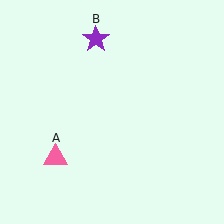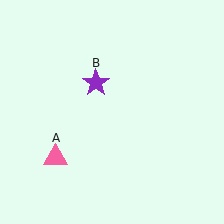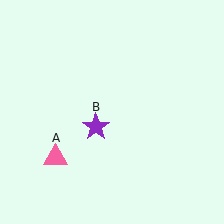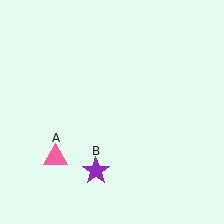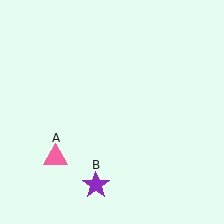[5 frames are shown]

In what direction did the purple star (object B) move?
The purple star (object B) moved down.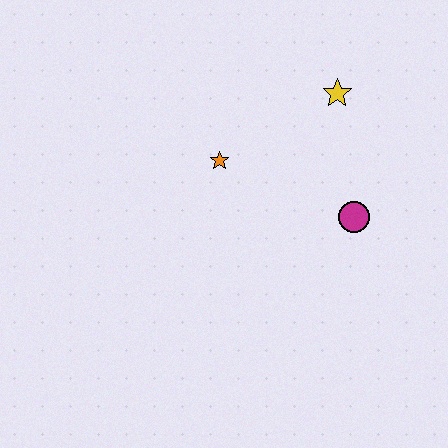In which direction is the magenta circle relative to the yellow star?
The magenta circle is below the yellow star.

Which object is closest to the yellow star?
The magenta circle is closest to the yellow star.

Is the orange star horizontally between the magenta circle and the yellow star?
No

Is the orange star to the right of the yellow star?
No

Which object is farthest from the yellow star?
The orange star is farthest from the yellow star.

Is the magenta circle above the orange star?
No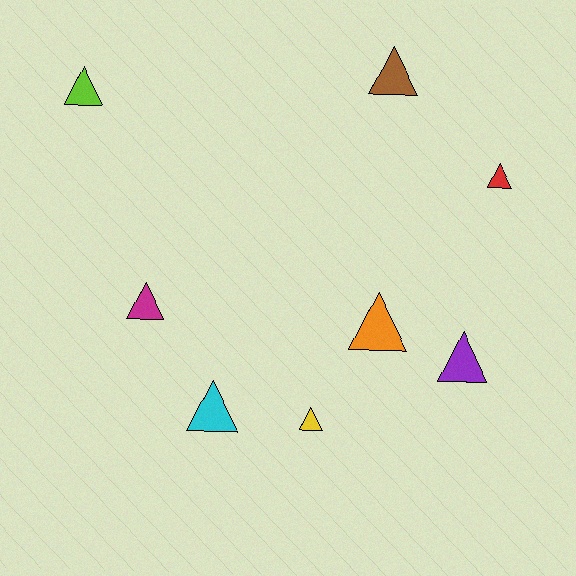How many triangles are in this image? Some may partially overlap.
There are 8 triangles.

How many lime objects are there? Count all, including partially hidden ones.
There is 1 lime object.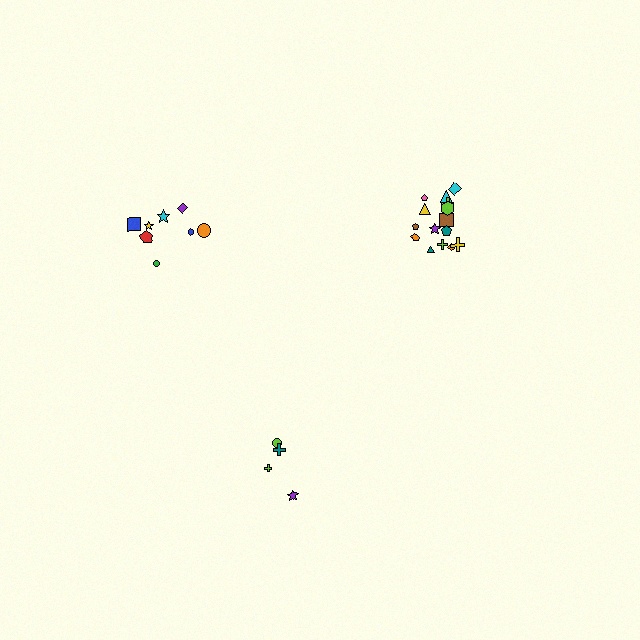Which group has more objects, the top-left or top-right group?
The top-right group.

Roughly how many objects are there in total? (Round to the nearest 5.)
Roughly 25 objects in total.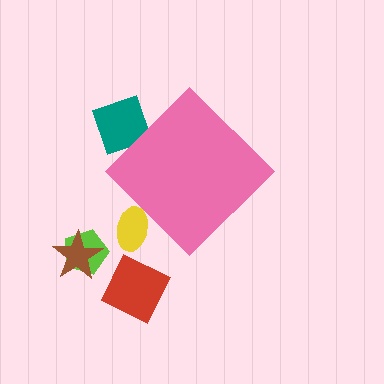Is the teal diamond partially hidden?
Yes, the teal diamond is partially hidden behind the pink diamond.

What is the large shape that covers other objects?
A pink diamond.